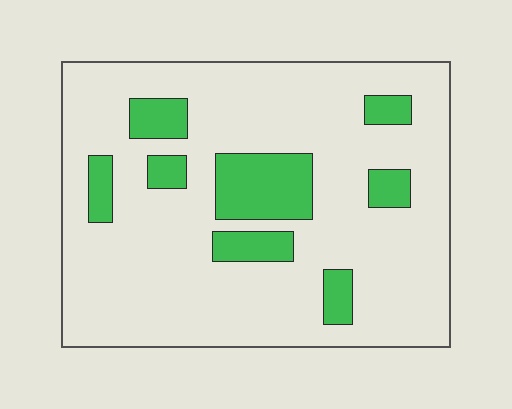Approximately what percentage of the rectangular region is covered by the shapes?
Approximately 15%.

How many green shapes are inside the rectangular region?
8.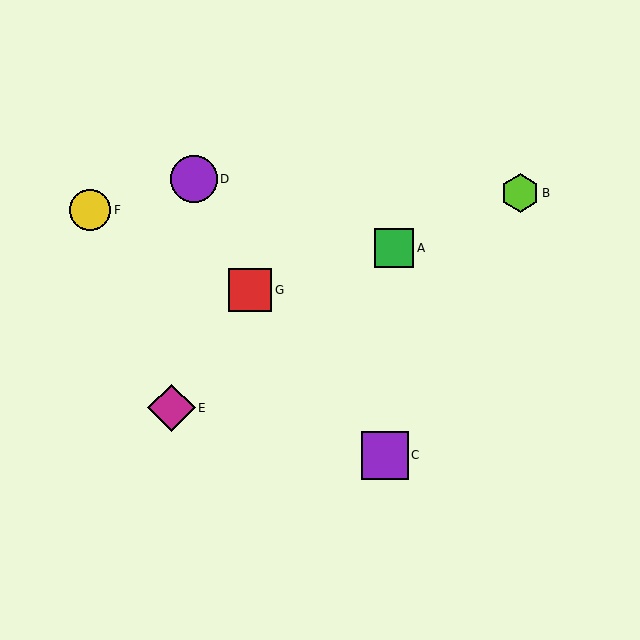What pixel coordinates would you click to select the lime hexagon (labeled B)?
Click at (520, 193) to select the lime hexagon B.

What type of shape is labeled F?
Shape F is a yellow circle.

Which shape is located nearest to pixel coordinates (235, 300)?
The red square (labeled G) at (250, 290) is nearest to that location.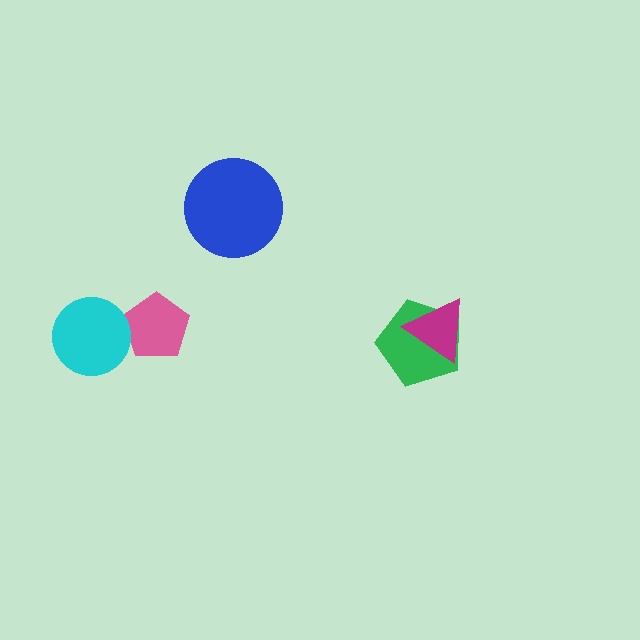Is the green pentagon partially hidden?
Yes, it is partially covered by another shape.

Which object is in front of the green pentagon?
The magenta triangle is in front of the green pentagon.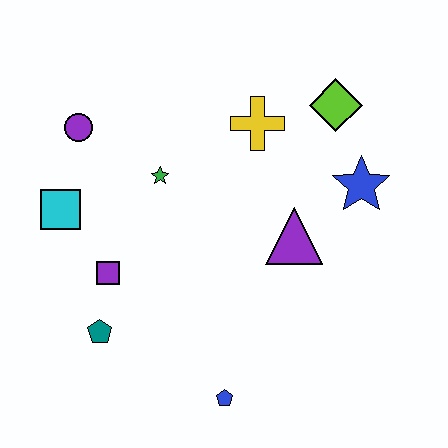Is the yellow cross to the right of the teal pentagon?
Yes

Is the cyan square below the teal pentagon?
No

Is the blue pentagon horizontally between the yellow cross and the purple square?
Yes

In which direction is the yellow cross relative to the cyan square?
The yellow cross is to the right of the cyan square.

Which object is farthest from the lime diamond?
The teal pentagon is farthest from the lime diamond.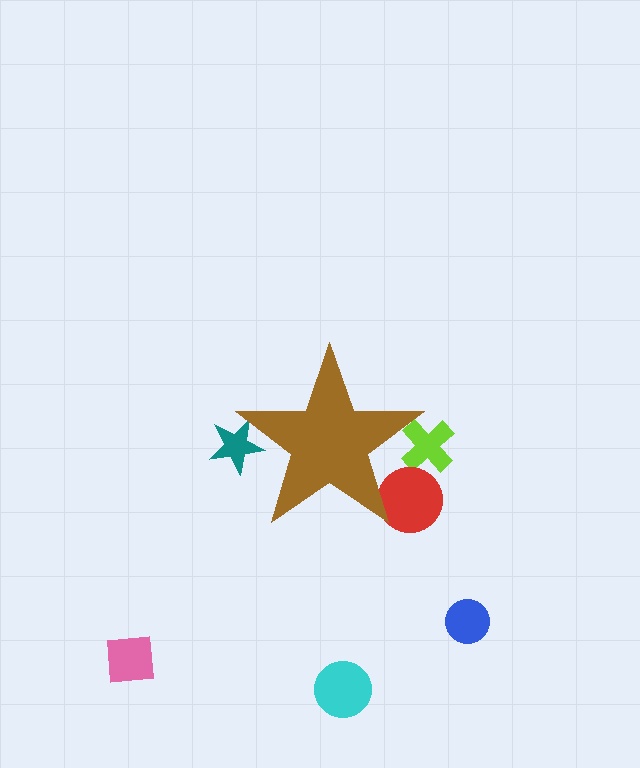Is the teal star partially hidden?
Yes, the teal star is partially hidden behind the brown star.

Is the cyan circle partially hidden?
No, the cyan circle is fully visible.